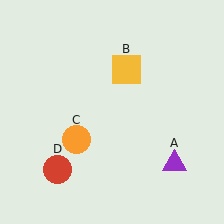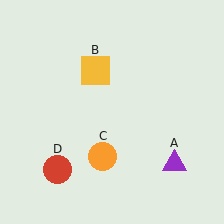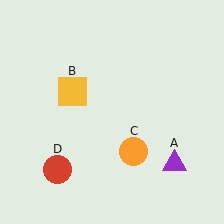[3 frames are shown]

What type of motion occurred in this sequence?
The yellow square (object B), orange circle (object C) rotated counterclockwise around the center of the scene.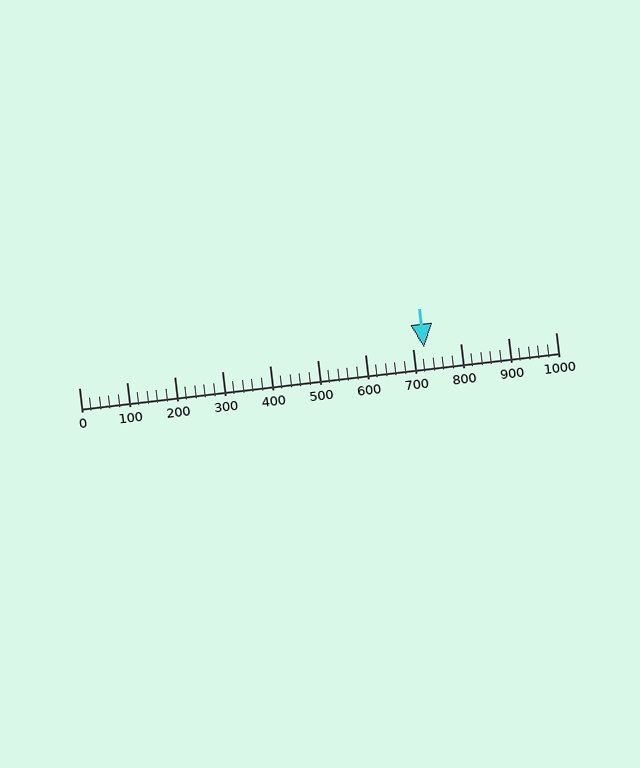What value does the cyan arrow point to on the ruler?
The cyan arrow points to approximately 725.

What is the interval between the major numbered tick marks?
The major tick marks are spaced 100 units apart.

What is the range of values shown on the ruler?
The ruler shows values from 0 to 1000.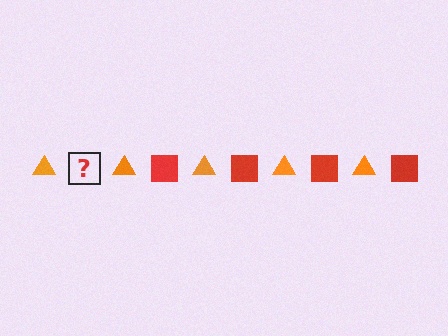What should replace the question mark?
The question mark should be replaced with a red square.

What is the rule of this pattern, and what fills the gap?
The rule is that the pattern alternates between orange triangle and red square. The gap should be filled with a red square.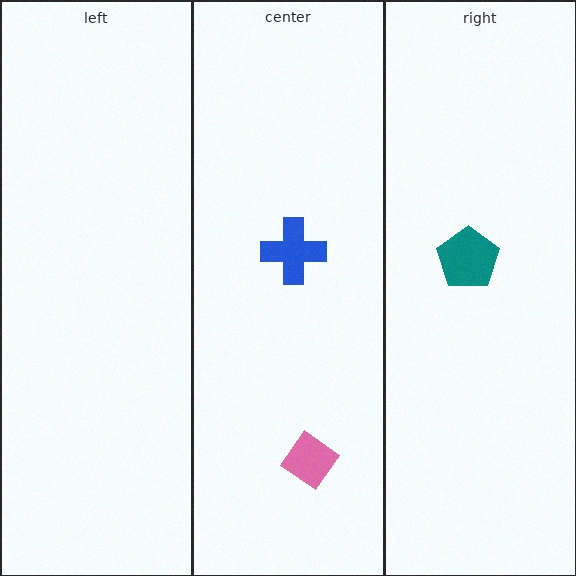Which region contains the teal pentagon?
The right region.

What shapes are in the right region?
The teal pentagon.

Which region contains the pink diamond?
The center region.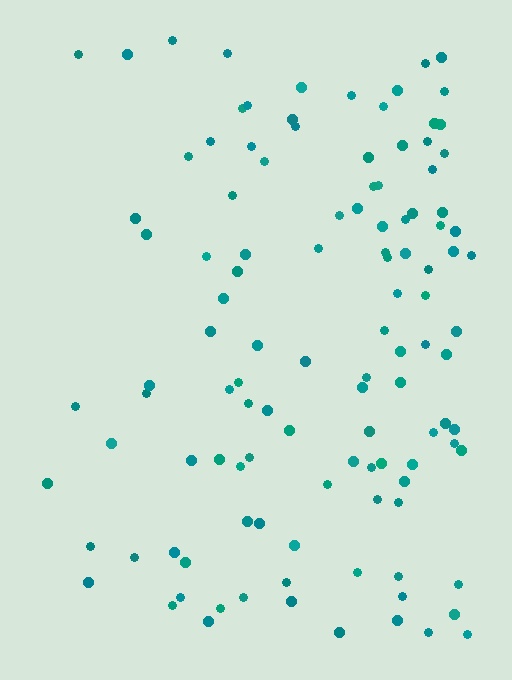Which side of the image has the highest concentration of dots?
The right.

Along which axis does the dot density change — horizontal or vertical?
Horizontal.